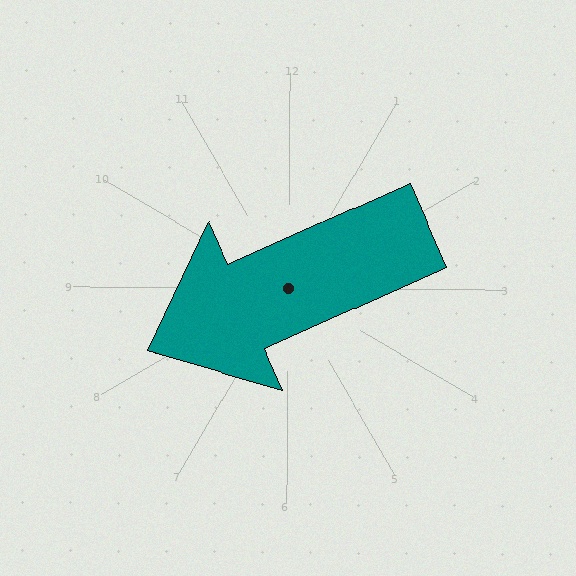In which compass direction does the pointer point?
Southwest.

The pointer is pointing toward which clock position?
Roughly 8 o'clock.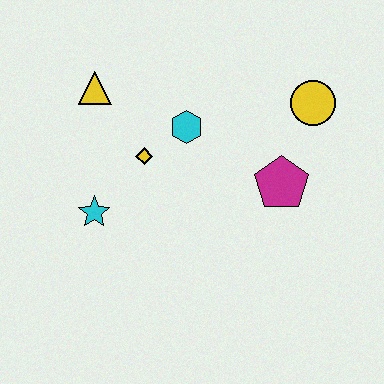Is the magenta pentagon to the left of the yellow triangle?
No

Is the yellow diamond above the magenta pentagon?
Yes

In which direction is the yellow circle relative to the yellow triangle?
The yellow circle is to the right of the yellow triangle.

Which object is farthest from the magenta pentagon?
The yellow triangle is farthest from the magenta pentagon.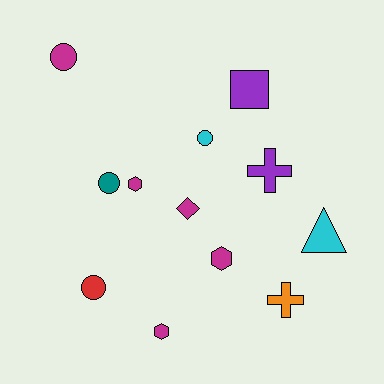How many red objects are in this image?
There is 1 red object.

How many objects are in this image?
There are 12 objects.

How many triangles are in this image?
There is 1 triangle.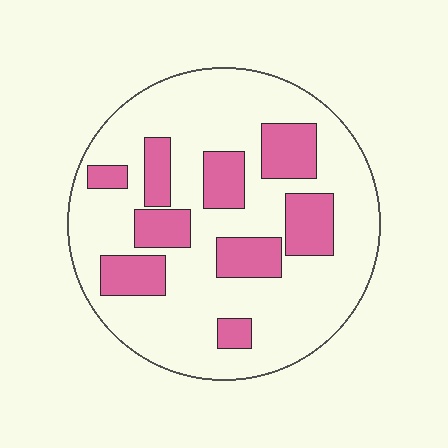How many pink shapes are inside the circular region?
9.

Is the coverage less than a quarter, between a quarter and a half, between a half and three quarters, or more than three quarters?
Between a quarter and a half.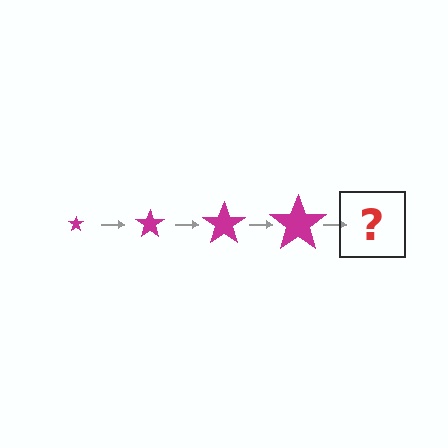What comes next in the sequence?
The next element should be a magenta star, larger than the previous one.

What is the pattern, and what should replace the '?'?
The pattern is that the star gets progressively larger each step. The '?' should be a magenta star, larger than the previous one.